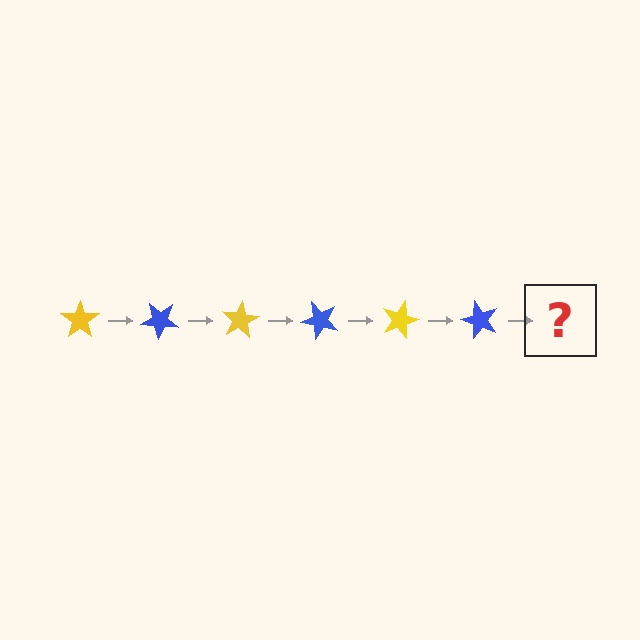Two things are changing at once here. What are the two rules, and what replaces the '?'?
The two rules are that it rotates 40 degrees each step and the color cycles through yellow and blue. The '?' should be a yellow star, rotated 240 degrees from the start.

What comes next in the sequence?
The next element should be a yellow star, rotated 240 degrees from the start.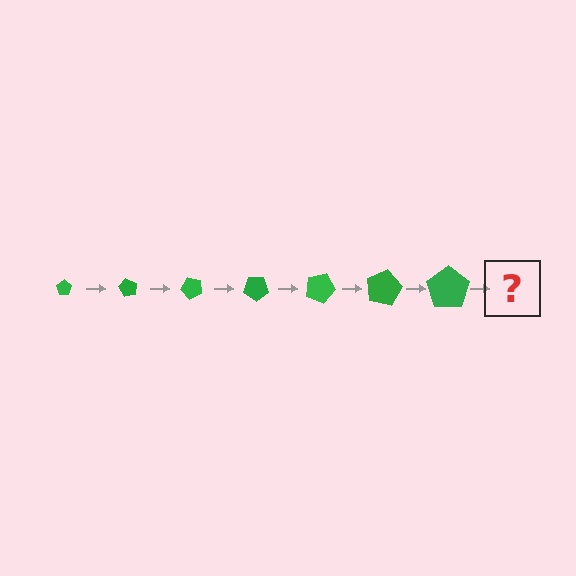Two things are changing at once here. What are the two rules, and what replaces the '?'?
The two rules are that the pentagon grows larger each step and it rotates 60 degrees each step. The '?' should be a pentagon, larger than the previous one and rotated 420 degrees from the start.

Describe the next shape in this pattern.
It should be a pentagon, larger than the previous one and rotated 420 degrees from the start.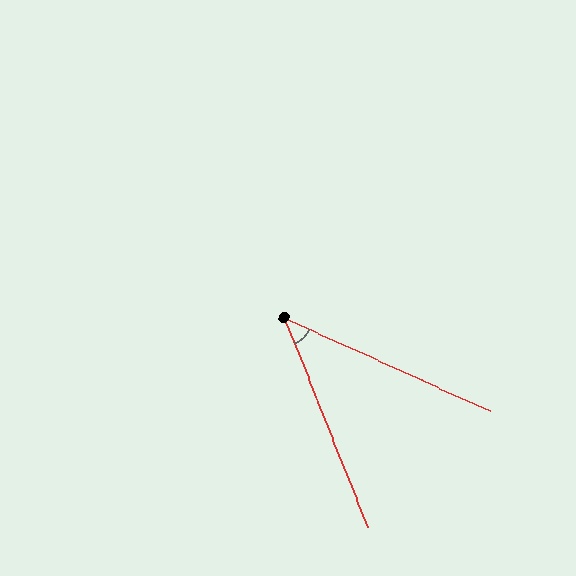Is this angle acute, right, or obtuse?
It is acute.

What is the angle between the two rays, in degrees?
Approximately 44 degrees.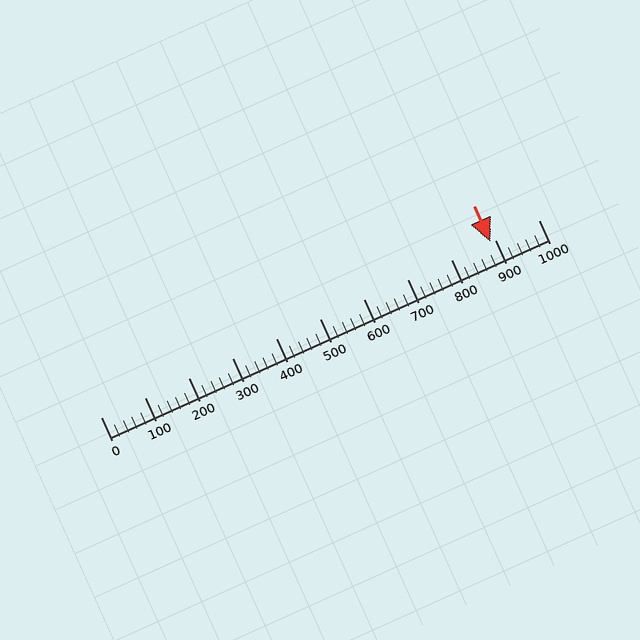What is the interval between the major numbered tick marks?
The major tick marks are spaced 100 units apart.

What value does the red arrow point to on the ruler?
The red arrow points to approximately 890.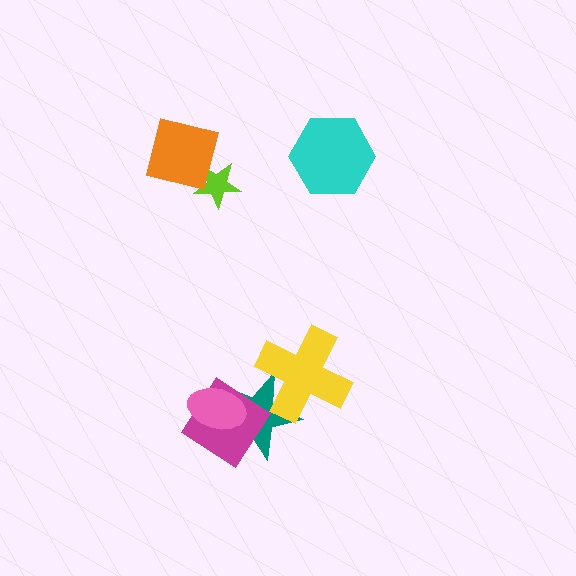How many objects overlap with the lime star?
1 object overlaps with the lime star.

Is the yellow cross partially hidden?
No, no other shape covers it.